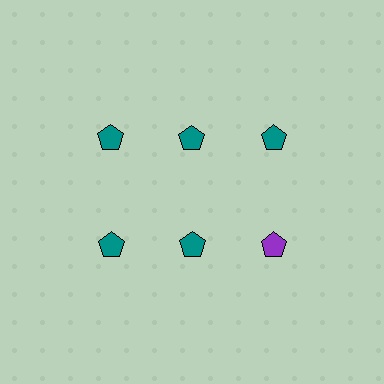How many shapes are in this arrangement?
There are 6 shapes arranged in a grid pattern.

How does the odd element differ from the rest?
It has a different color: purple instead of teal.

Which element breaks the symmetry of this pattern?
The purple pentagon in the second row, center column breaks the symmetry. All other shapes are teal pentagons.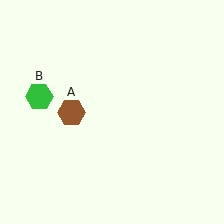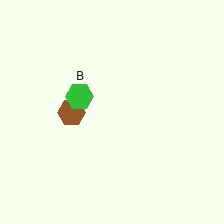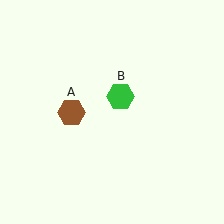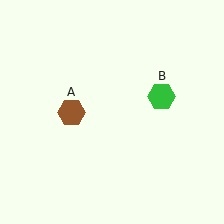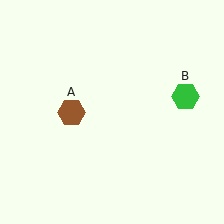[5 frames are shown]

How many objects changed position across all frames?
1 object changed position: green hexagon (object B).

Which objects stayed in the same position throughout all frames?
Brown hexagon (object A) remained stationary.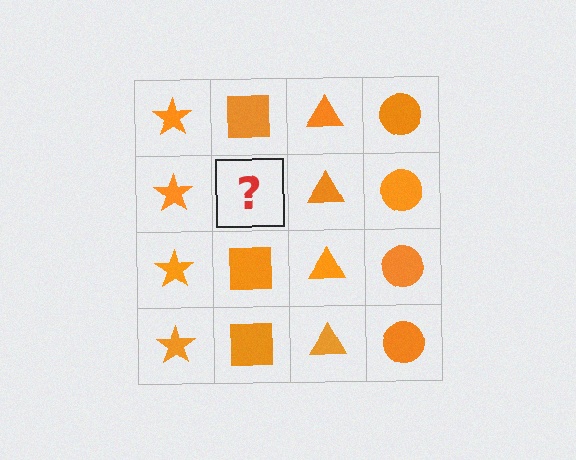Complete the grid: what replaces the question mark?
The question mark should be replaced with an orange square.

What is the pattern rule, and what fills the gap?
The rule is that each column has a consistent shape. The gap should be filled with an orange square.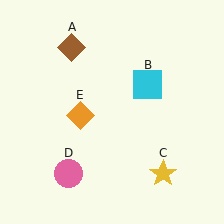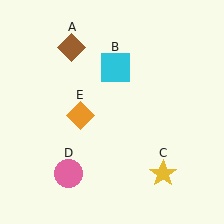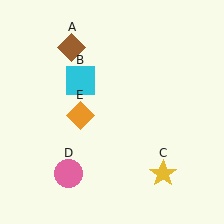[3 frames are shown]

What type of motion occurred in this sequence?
The cyan square (object B) rotated counterclockwise around the center of the scene.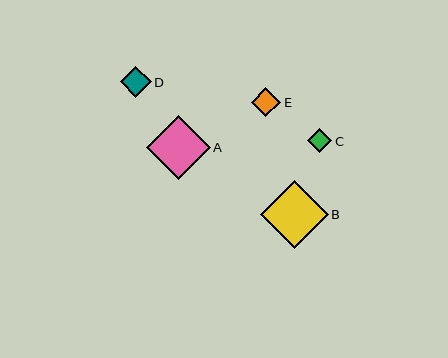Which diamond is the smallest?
Diamond C is the smallest with a size of approximately 24 pixels.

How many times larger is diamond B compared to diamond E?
Diamond B is approximately 2.3 times the size of diamond E.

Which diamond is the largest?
Diamond B is the largest with a size of approximately 68 pixels.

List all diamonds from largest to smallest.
From largest to smallest: B, A, D, E, C.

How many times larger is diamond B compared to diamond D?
Diamond B is approximately 2.2 times the size of diamond D.